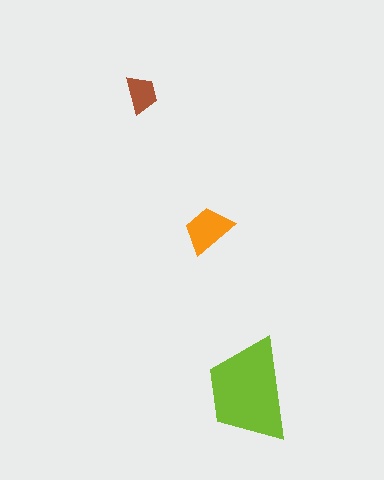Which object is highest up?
The brown trapezoid is topmost.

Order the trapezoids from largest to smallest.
the lime one, the orange one, the brown one.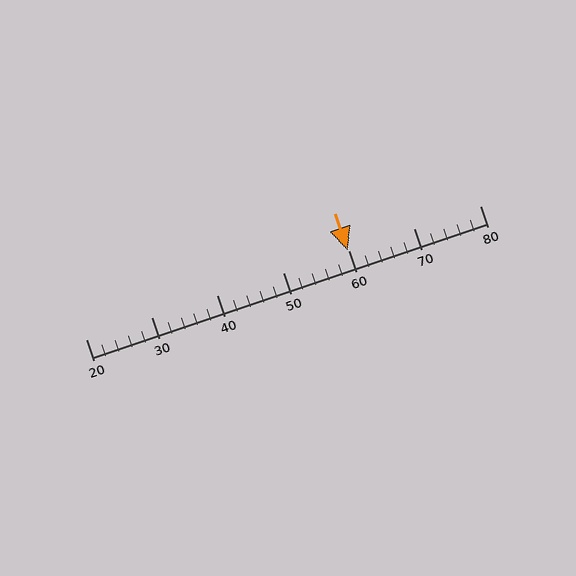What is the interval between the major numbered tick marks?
The major tick marks are spaced 10 units apart.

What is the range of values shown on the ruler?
The ruler shows values from 20 to 80.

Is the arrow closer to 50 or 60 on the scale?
The arrow is closer to 60.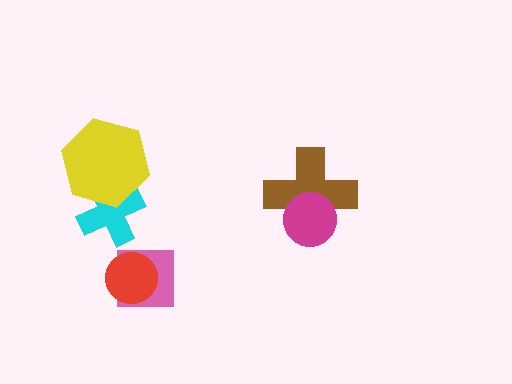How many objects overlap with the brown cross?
1 object overlaps with the brown cross.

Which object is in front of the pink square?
The red circle is in front of the pink square.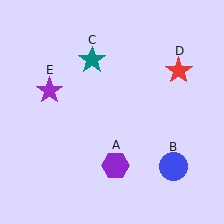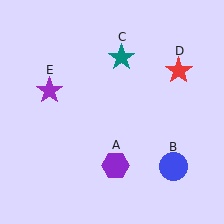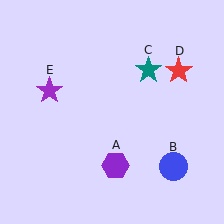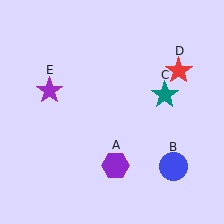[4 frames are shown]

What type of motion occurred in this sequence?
The teal star (object C) rotated clockwise around the center of the scene.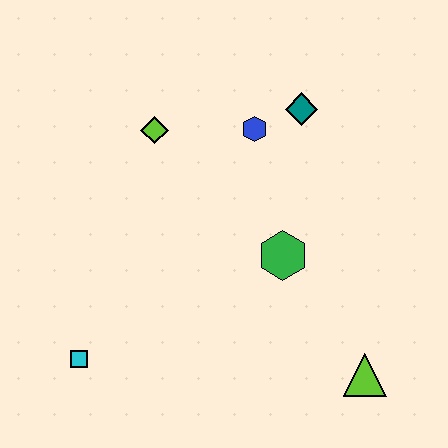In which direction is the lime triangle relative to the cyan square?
The lime triangle is to the right of the cyan square.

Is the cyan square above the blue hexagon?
No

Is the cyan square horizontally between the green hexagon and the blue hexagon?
No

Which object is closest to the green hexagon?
The blue hexagon is closest to the green hexagon.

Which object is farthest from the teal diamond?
The cyan square is farthest from the teal diamond.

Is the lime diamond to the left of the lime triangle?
Yes